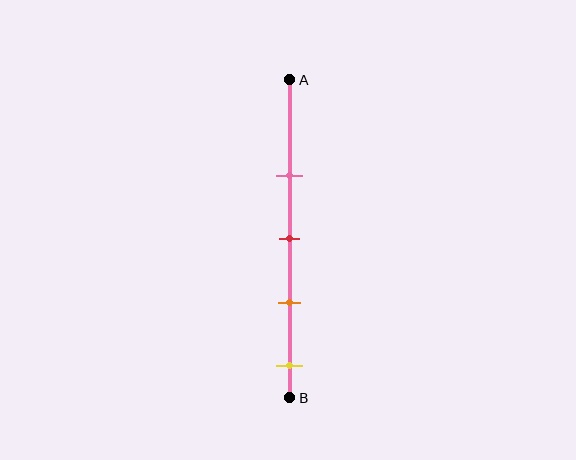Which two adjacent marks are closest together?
The red and orange marks are the closest adjacent pair.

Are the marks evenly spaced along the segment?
Yes, the marks are approximately evenly spaced.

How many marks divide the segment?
There are 4 marks dividing the segment.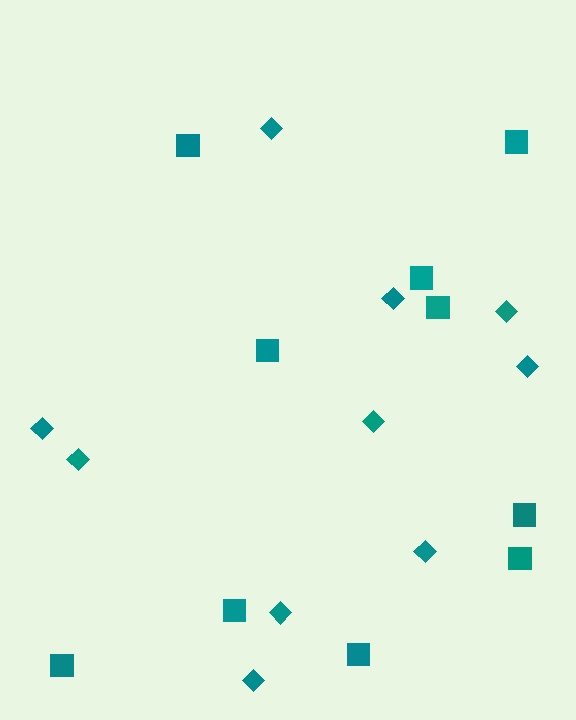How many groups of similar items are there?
There are 2 groups: one group of diamonds (10) and one group of squares (10).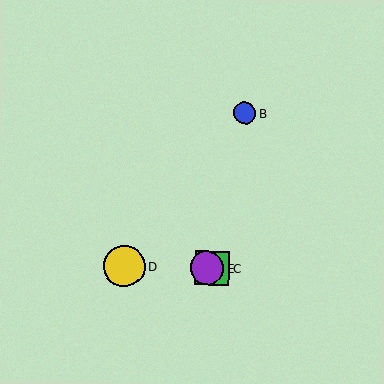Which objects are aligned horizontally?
Objects A, C, D, E are aligned horizontally.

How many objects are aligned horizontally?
4 objects (A, C, D, E) are aligned horizontally.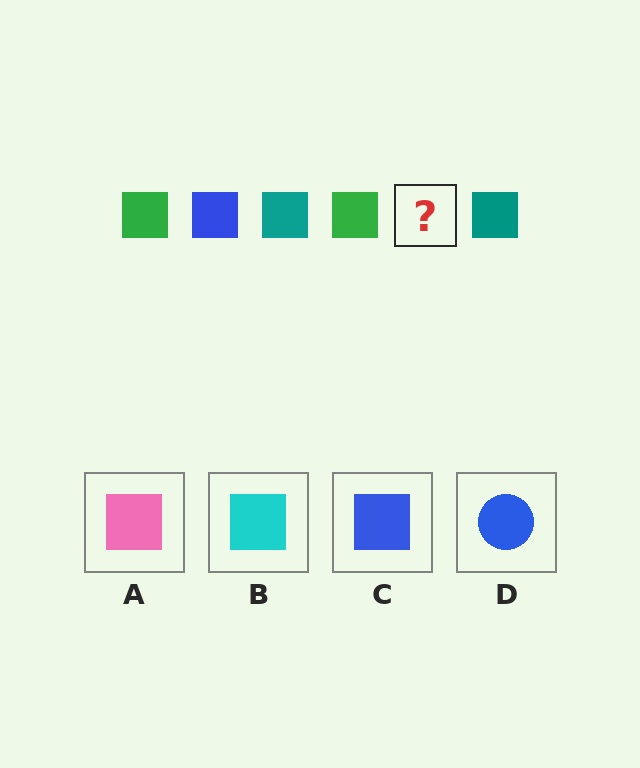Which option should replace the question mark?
Option C.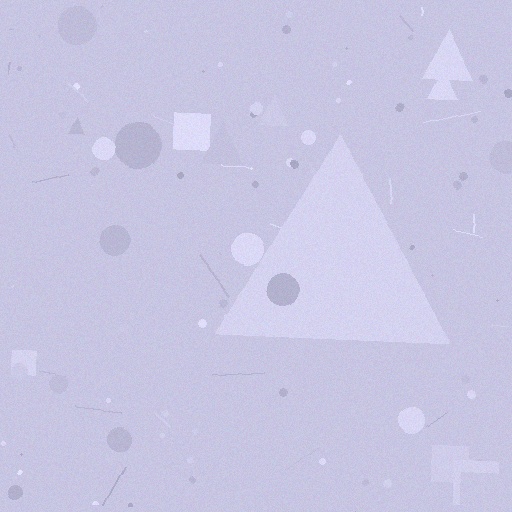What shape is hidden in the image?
A triangle is hidden in the image.